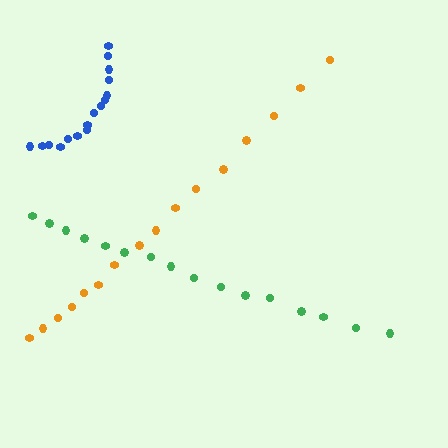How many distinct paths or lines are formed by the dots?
There are 3 distinct paths.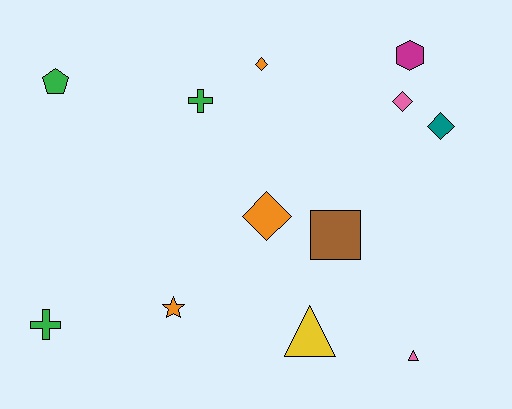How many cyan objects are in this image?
There are no cyan objects.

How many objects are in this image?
There are 12 objects.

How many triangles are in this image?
There are 2 triangles.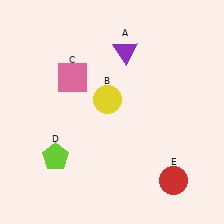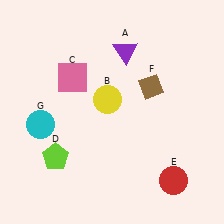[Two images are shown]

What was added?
A brown diamond (F), a cyan circle (G) were added in Image 2.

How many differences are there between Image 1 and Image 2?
There are 2 differences between the two images.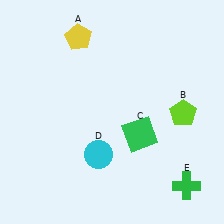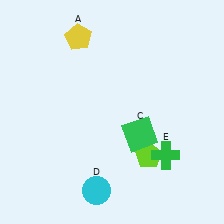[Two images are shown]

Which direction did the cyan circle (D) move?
The cyan circle (D) moved down.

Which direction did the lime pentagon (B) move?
The lime pentagon (B) moved down.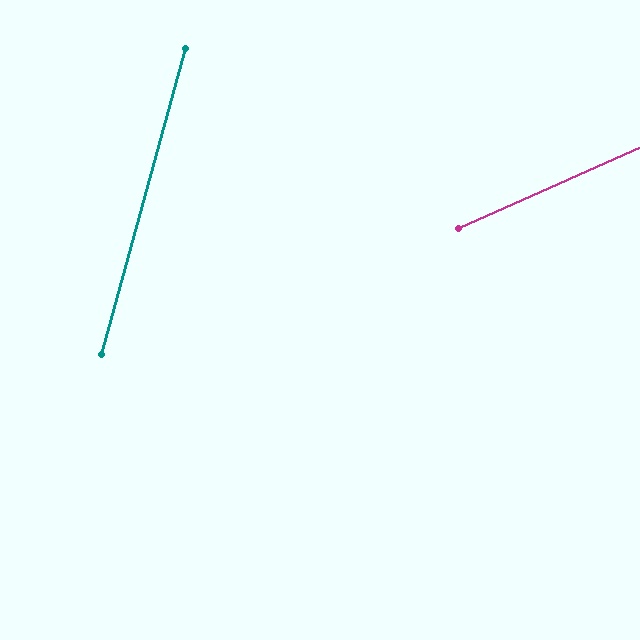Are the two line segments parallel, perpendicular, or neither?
Neither parallel nor perpendicular — they differ by about 51°.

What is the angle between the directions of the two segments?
Approximately 51 degrees.